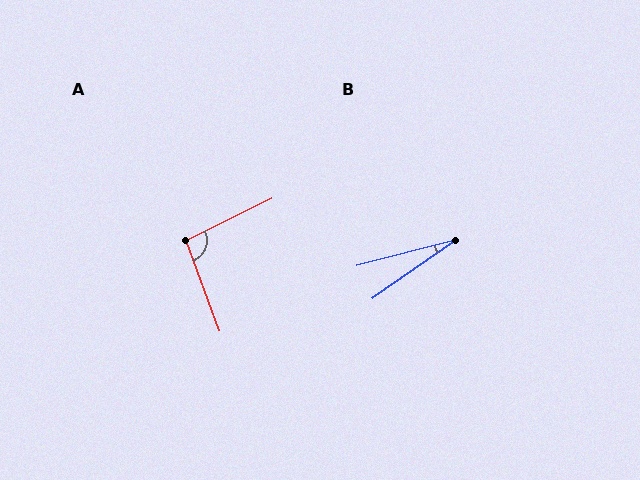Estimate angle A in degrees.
Approximately 96 degrees.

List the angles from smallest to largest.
B (20°), A (96°).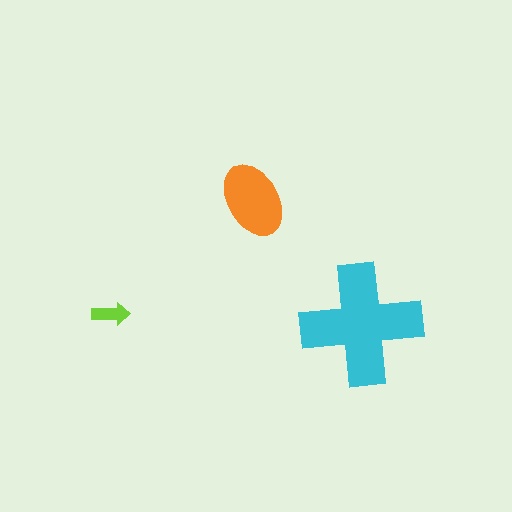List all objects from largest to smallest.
The cyan cross, the orange ellipse, the lime arrow.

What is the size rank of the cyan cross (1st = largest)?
1st.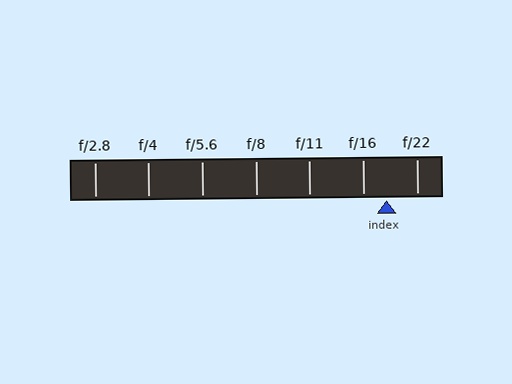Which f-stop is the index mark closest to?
The index mark is closest to f/16.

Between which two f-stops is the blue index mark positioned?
The index mark is between f/16 and f/22.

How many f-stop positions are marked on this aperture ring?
There are 7 f-stop positions marked.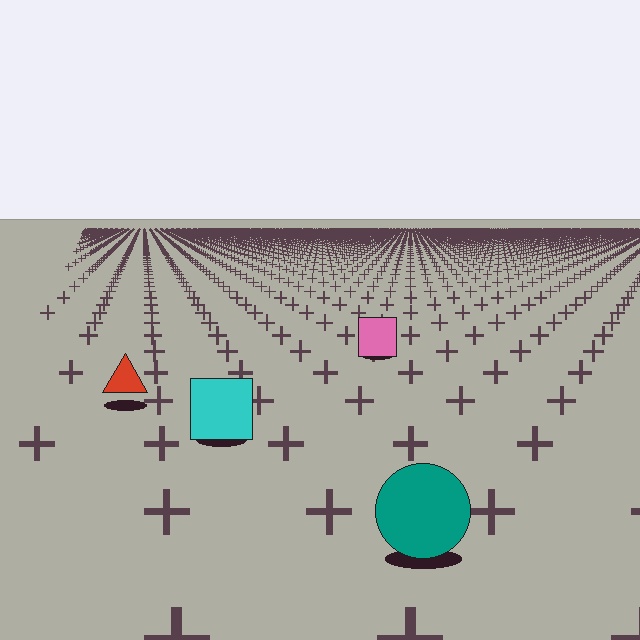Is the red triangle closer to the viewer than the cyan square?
No. The cyan square is closer — you can tell from the texture gradient: the ground texture is coarser near it.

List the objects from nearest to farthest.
From nearest to farthest: the teal circle, the cyan square, the red triangle, the pink square.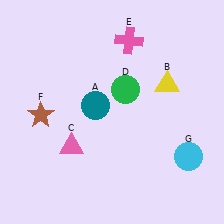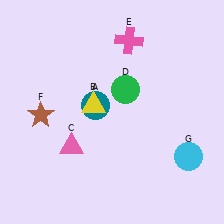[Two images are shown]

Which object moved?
The yellow triangle (B) moved left.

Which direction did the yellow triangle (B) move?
The yellow triangle (B) moved left.